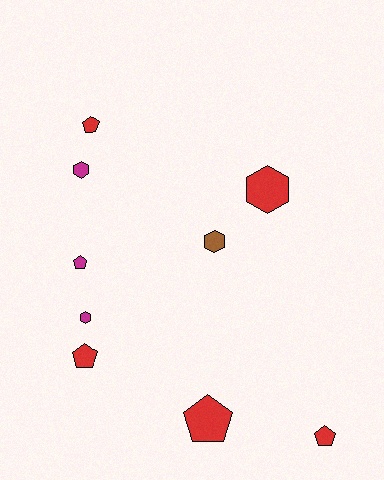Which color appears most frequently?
Red, with 5 objects.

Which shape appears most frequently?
Pentagon, with 5 objects.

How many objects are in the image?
There are 9 objects.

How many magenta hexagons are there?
There are 2 magenta hexagons.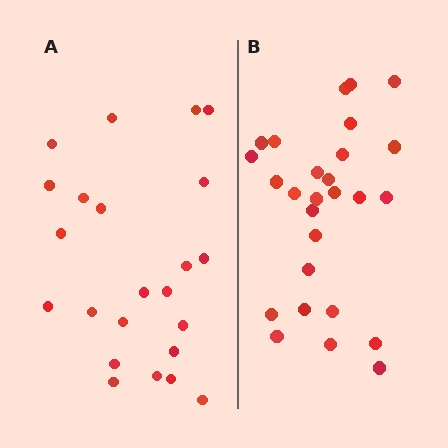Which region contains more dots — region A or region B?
Region B (the right region) has more dots.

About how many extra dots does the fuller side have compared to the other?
Region B has about 4 more dots than region A.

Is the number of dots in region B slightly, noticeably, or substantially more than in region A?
Region B has only slightly more — the two regions are fairly close. The ratio is roughly 1.2 to 1.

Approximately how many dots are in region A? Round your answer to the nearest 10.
About 20 dots. (The exact count is 23, which rounds to 20.)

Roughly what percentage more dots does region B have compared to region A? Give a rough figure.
About 15% more.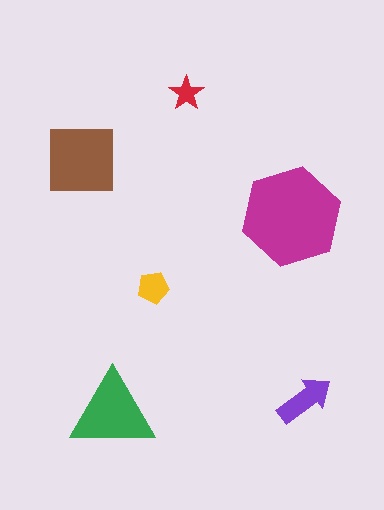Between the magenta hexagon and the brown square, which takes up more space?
The magenta hexagon.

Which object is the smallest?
The red star.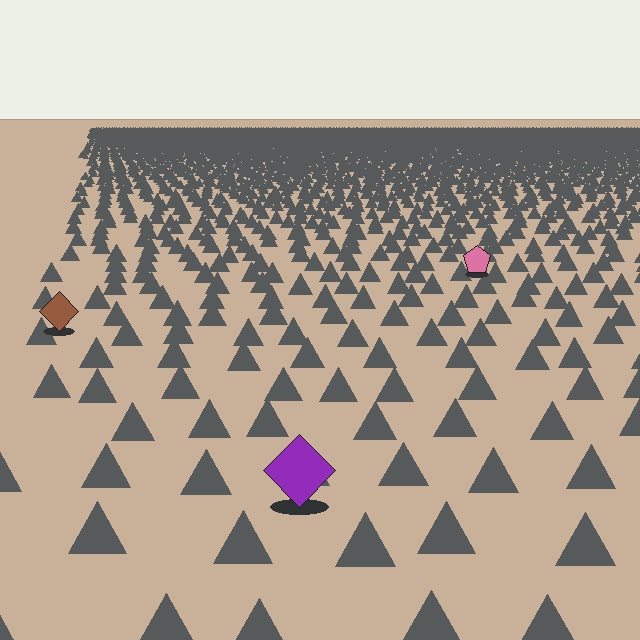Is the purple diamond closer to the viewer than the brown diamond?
Yes. The purple diamond is closer — you can tell from the texture gradient: the ground texture is coarser near it.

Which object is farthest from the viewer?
The pink pentagon is farthest from the viewer. It appears smaller and the ground texture around it is denser.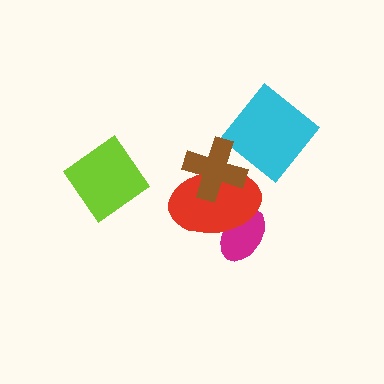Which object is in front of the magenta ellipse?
The red ellipse is in front of the magenta ellipse.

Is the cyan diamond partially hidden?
No, no other shape covers it.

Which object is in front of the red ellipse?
The brown cross is in front of the red ellipse.